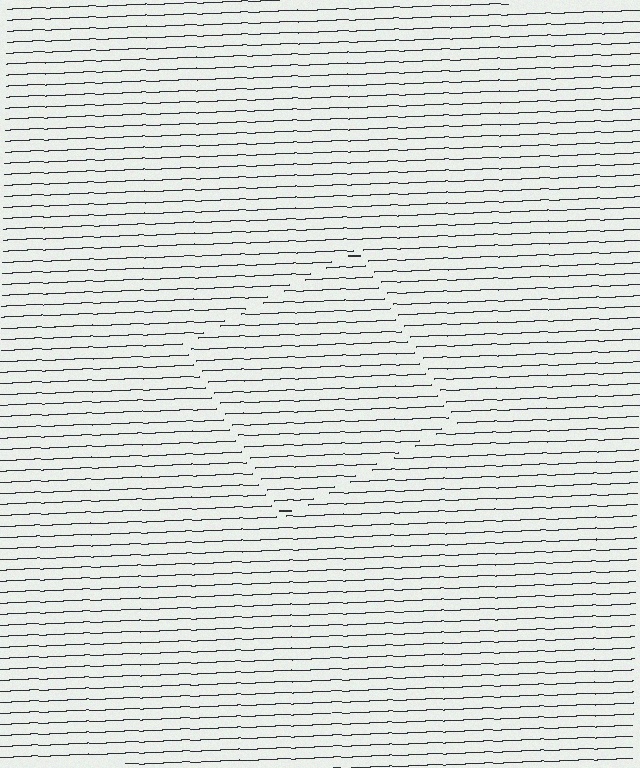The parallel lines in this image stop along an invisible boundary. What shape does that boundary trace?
An illusory square. The interior of the shape contains the same grating, shifted by half a period — the contour is defined by the phase discontinuity where line-ends from the inner and outer gratings abut.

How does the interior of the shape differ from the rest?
The interior of the shape contains the same grating, shifted by half a period — the contour is defined by the phase discontinuity where line-ends from the inner and outer gratings abut.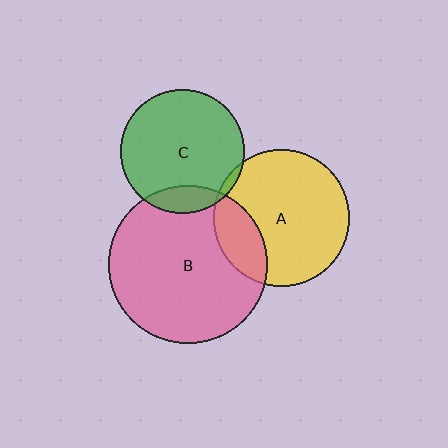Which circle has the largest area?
Circle B (pink).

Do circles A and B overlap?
Yes.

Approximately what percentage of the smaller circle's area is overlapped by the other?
Approximately 20%.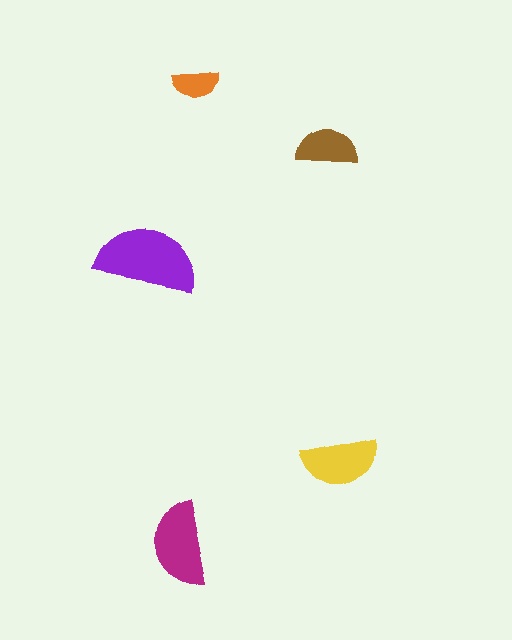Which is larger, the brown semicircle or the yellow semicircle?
The yellow one.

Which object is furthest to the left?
The purple semicircle is leftmost.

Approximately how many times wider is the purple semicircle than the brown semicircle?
About 1.5 times wider.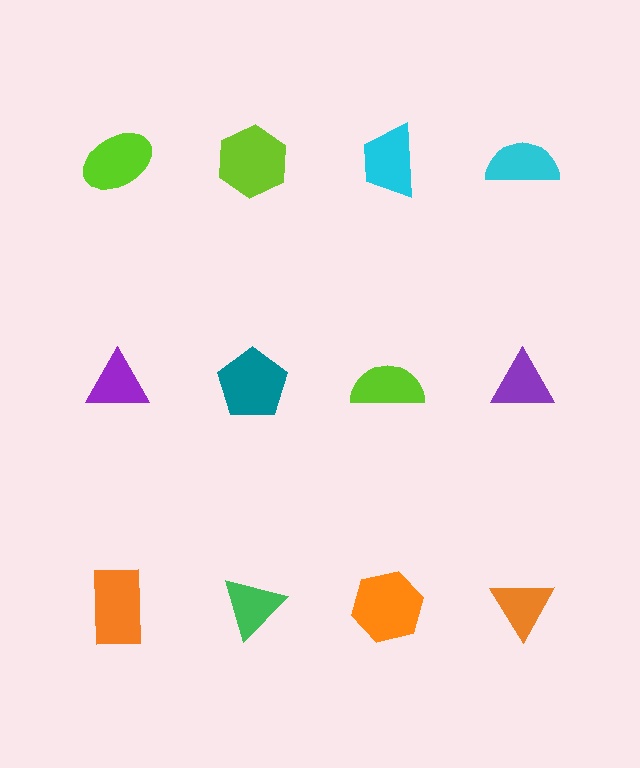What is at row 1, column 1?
A lime ellipse.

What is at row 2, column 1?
A purple triangle.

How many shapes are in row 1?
4 shapes.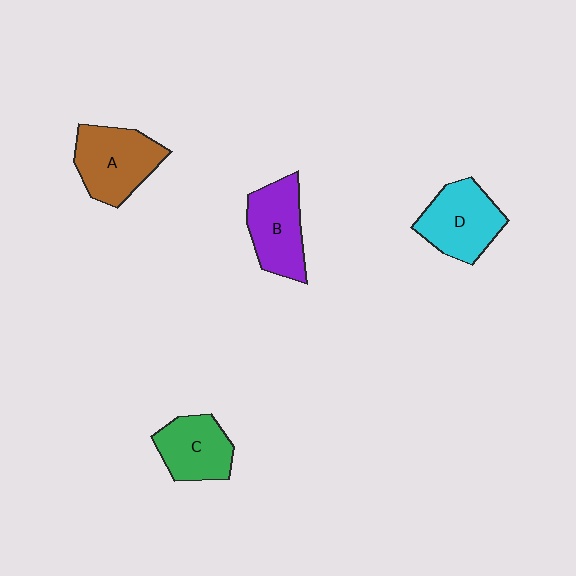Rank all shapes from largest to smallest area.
From largest to smallest: A (brown), D (cyan), B (purple), C (green).